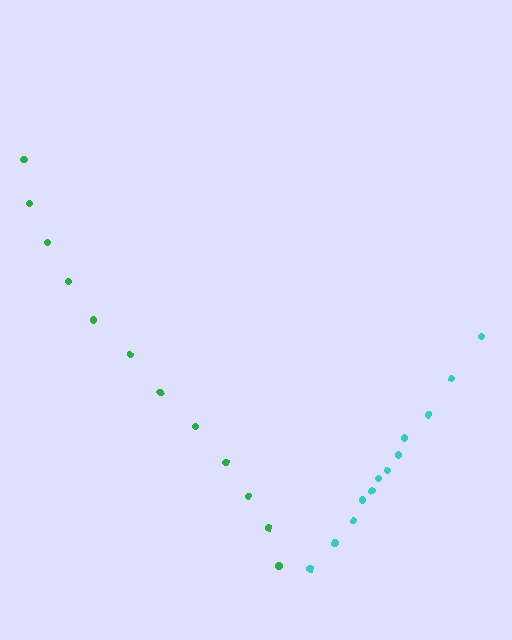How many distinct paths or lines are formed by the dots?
There are 2 distinct paths.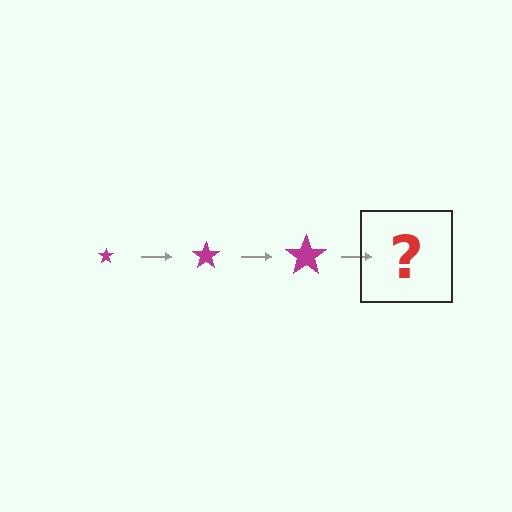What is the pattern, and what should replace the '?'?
The pattern is that the star gets progressively larger each step. The '?' should be a magenta star, larger than the previous one.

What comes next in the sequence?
The next element should be a magenta star, larger than the previous one.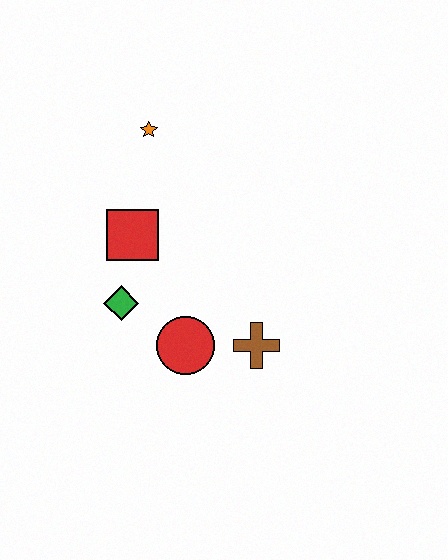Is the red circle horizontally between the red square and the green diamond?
No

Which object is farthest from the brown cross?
The orange star is farthest from the brown cross.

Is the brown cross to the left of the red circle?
No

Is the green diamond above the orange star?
No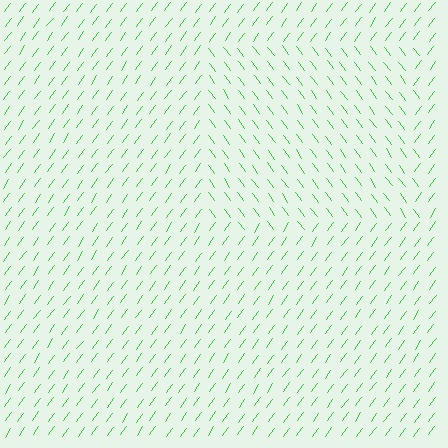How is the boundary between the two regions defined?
The boundary is defined purely by a change in line orientation (approximately 72 degrees difference). All lines are the same color and thickness.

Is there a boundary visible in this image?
Yes, there is a texture boundary formed by a change in line orientation.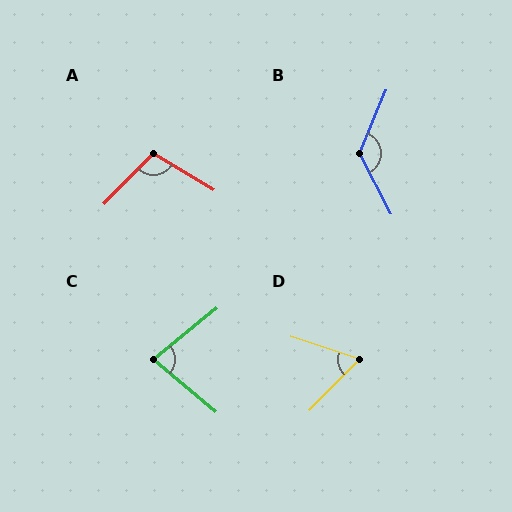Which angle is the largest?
B, at approximately 130 degrees.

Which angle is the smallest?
D, at approximately 64 degrees.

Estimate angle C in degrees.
Approximately 79 degrees.